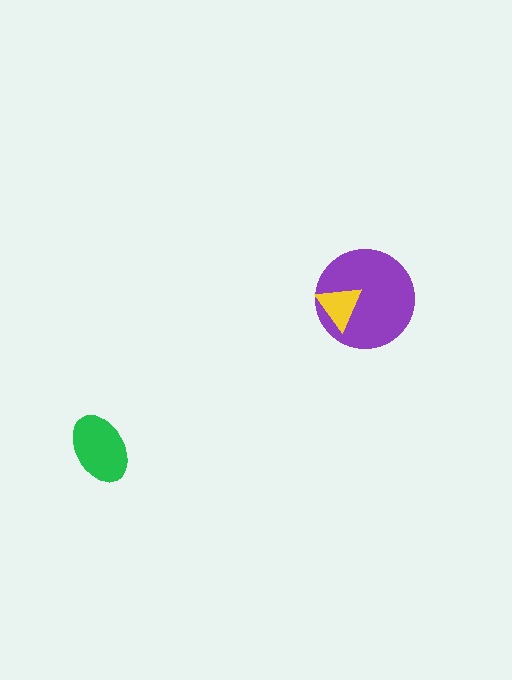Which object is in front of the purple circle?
The yellow triangle is in front of the purple circle.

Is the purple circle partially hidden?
Yes, it is partially covered by another shape.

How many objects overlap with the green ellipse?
0 objects overlap with the green ellipse.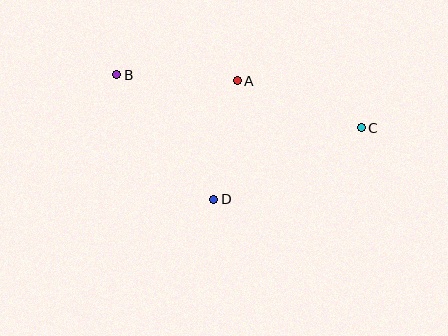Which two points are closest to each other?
Points A and B are closest to each other.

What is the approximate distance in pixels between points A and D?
The distance between A and D is approximately 121 pixels.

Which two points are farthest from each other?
Points B and C are farthest from each other.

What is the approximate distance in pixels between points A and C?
The distance between A and C is approximately 132 pixels.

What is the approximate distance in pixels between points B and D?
The distance between B and D is approximately 157 pixels.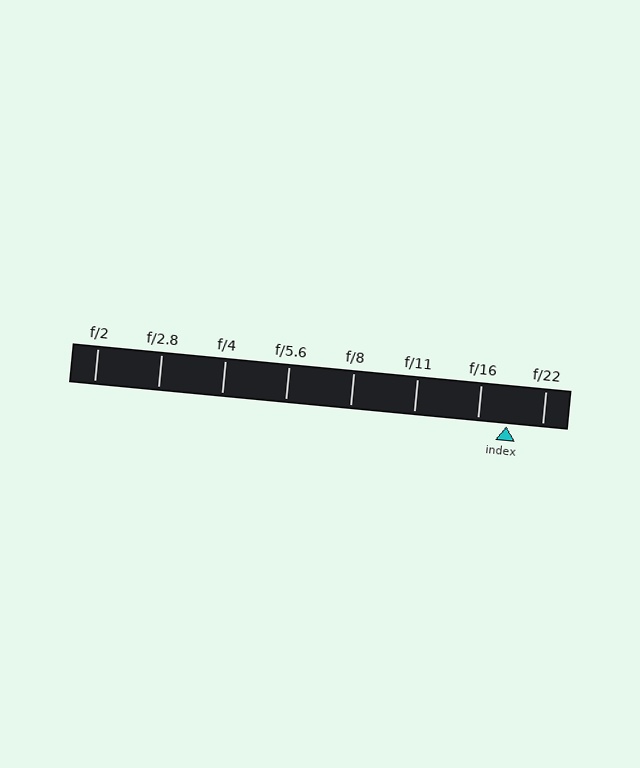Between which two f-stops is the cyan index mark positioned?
The index mark is between f/16 and f/22.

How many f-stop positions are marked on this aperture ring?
There are 8 f-stop positions marked.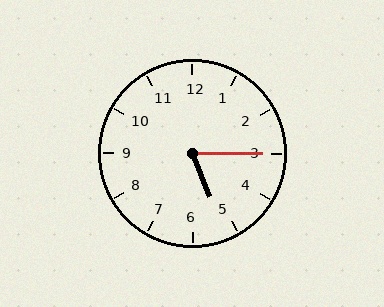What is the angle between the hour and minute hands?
Approximately 68 degrees.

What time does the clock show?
5:15.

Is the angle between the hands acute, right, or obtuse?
It is acute.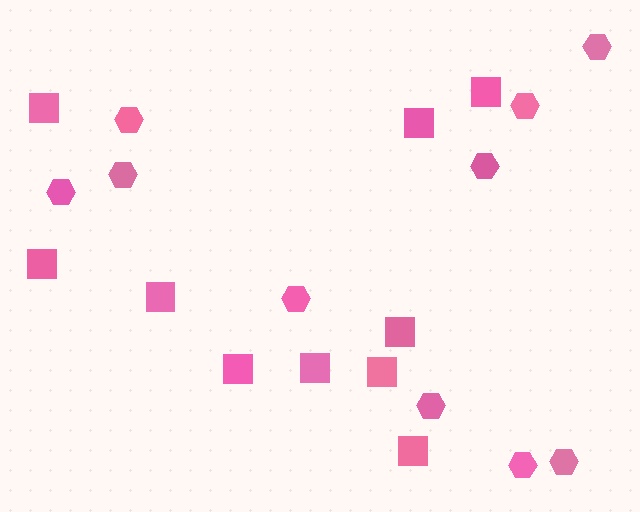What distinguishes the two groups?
There are 2 groups: one group of squares (10) and one group of hexagons (10).